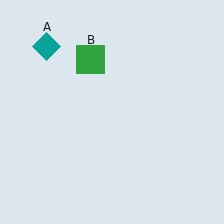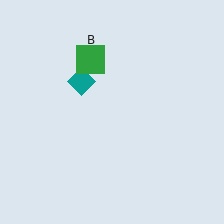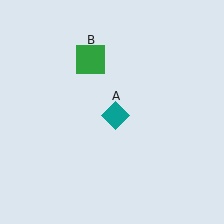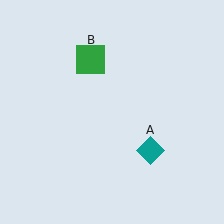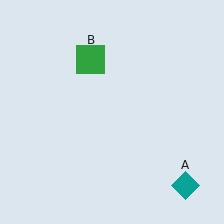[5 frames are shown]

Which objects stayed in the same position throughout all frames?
Green square (object B) remained stationary.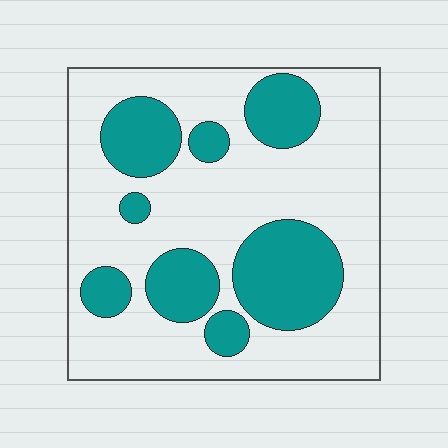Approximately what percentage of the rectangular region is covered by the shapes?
Approximately 30%.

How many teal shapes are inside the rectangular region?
8.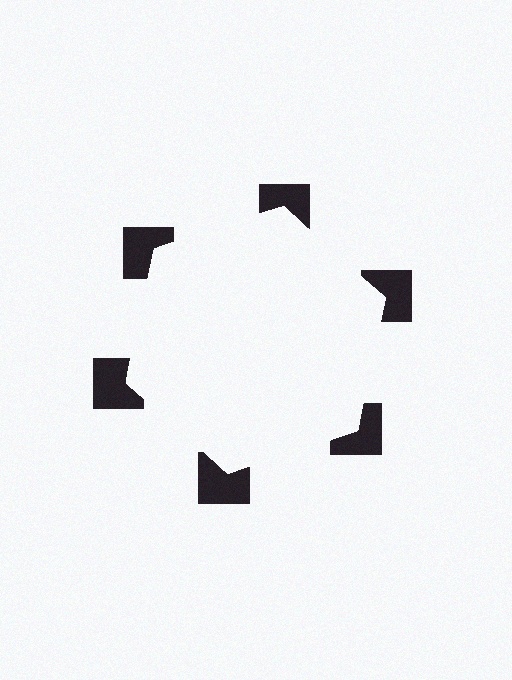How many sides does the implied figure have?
6 sides.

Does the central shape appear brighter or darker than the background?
It typically appears slightly brighter than the background, even though no actual brightness change is drawn.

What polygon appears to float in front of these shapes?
An illusory hexagon — its edges are inferred from the aligned wedge cuts in the notched squares, not physically drawn.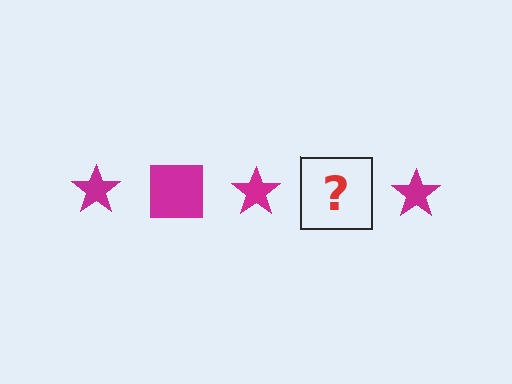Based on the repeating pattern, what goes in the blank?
The blank should be a magenta square.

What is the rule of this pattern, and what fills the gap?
The rule is that the pattern cycles through star, square shapes in magenta. The gap should be filled with a magenta square.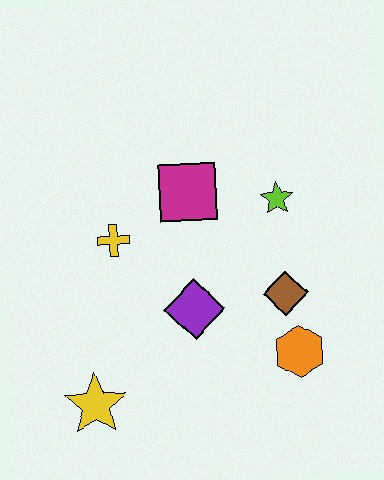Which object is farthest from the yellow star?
The lime star is farthest from the yellow star.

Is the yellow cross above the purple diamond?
Yes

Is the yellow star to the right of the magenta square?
No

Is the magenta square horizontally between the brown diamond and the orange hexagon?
No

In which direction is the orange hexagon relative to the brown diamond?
The orange hexagon is below the brown diamond.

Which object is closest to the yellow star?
The purple diamond is closest to the yellow star.